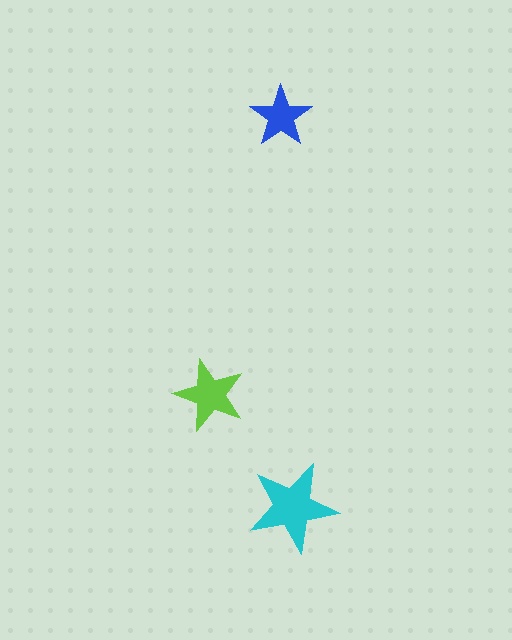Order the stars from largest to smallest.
the cyan one, the lime one, the blue one.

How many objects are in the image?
There are 3 objects in the image.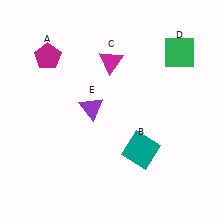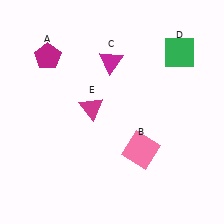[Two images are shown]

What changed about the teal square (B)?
In Image 1, B is teal. In Image 2, it changed to pink.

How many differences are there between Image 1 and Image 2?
There are 2 differences between the two images.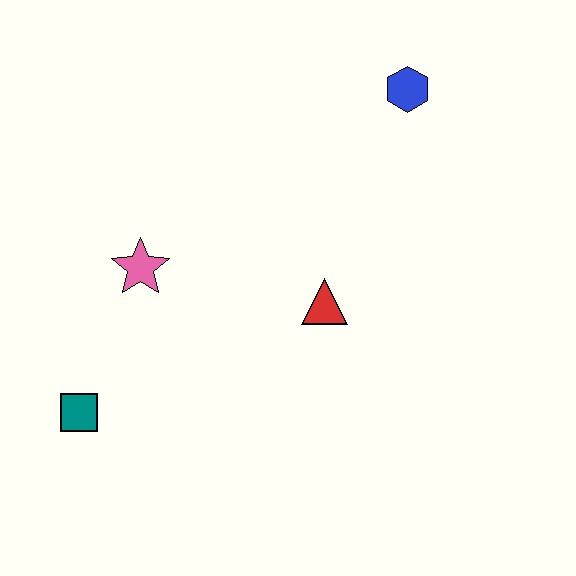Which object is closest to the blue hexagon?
The red triangle is closest to the blue hexagon.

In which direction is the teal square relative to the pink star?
The teal square is below the pink star.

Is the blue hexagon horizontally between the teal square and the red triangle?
No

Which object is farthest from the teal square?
The blue hexagon is farthest from the teal square.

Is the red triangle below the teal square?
No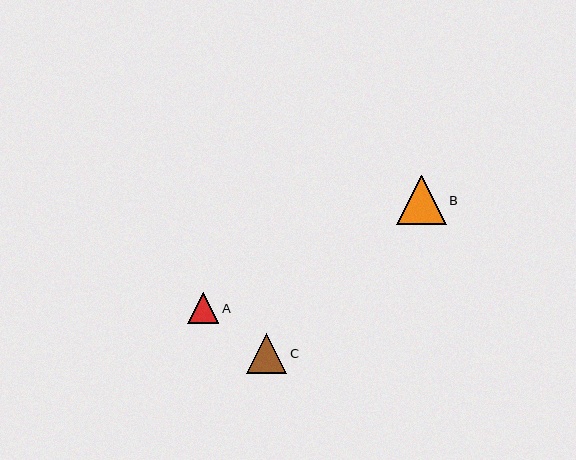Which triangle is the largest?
Triangle B is the largest with a size of approximately 49 pixels.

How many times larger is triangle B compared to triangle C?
Triangle B is approximately 1.2 times the size of triangle C.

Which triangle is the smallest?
Triangle A is the smallest with a size of approximately 31 pixels.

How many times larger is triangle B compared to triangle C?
Triangle B is approximately 1.2 times the size of triangle C.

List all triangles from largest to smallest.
From largest to smallest: B, C, A.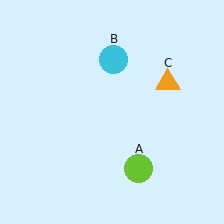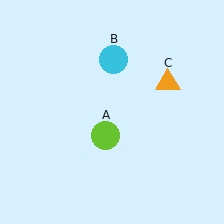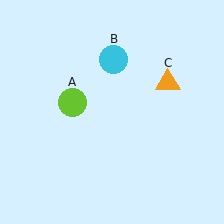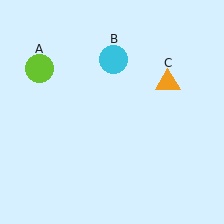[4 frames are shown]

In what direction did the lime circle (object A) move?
The lime circle (object A) moved up and to the left.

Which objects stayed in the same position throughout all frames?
Cyan circle (object B) and orange triangle (object C) remained stationary.